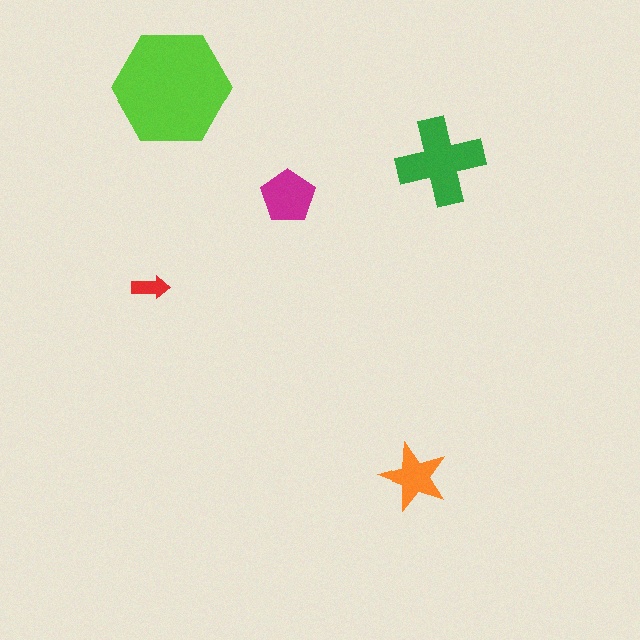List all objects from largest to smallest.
The lime hexagon, the green cross, the magenta pentagon, the orange star, the red arrow.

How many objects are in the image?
There are 5 objects in the image.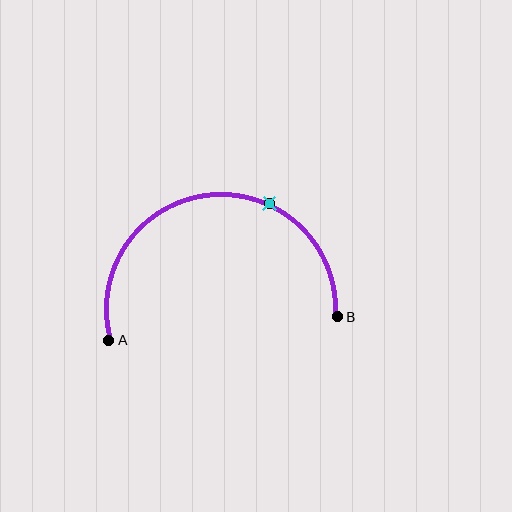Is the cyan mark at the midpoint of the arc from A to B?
No. The cyan mark lies on the arc but is closer to endpoint B. The arc midpoint would be at the point on the curve equidistant along the arc from both A and B.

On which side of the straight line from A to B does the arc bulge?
The arc bulges above the straight line connecting A and B.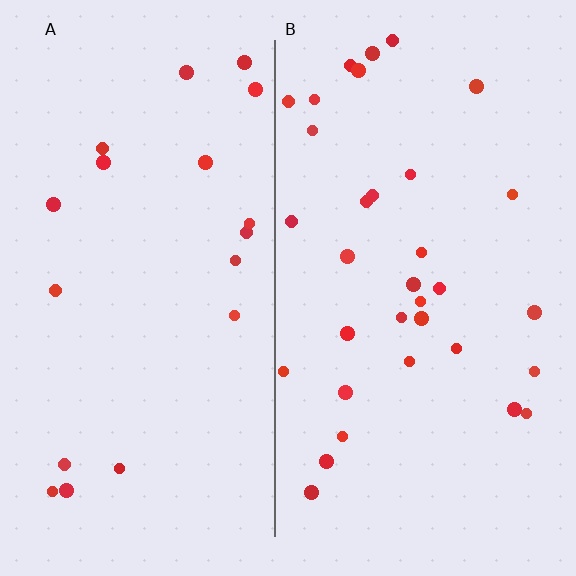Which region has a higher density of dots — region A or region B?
B (the right).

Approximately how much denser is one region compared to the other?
Approximately 1.8× — region B over region A.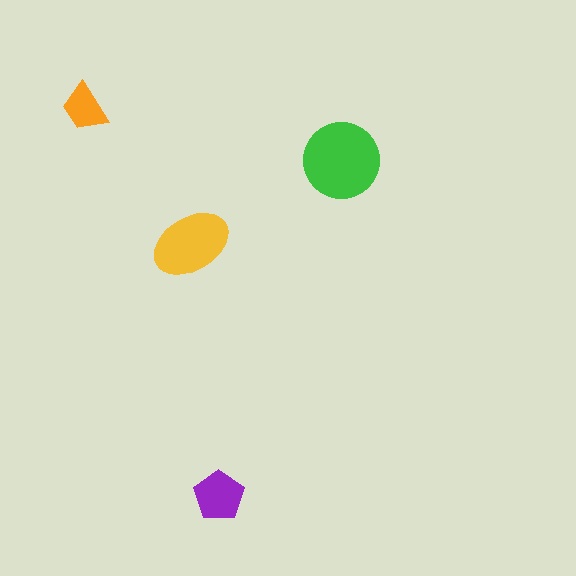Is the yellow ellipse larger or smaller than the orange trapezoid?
Larger.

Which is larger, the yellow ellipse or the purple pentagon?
The yellow ellipse.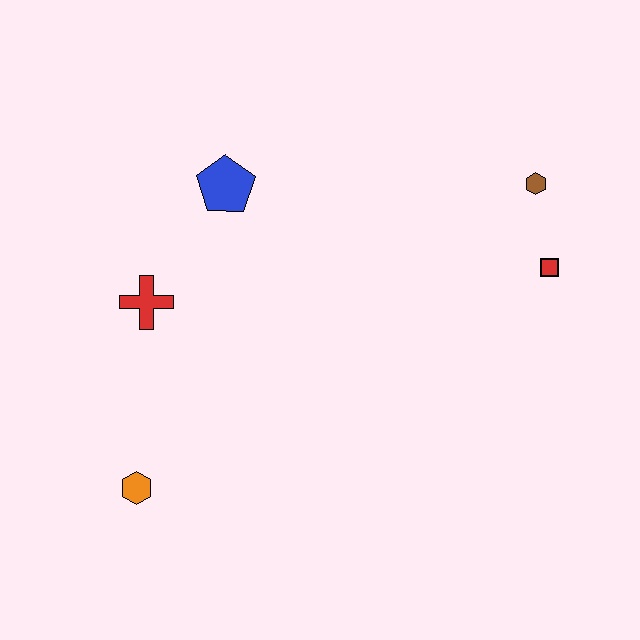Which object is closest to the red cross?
The blue pentagon is closest to the red cross.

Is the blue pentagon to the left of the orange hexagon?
No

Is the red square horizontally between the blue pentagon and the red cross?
No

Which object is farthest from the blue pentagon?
The red square is farthest from the blue pentagon.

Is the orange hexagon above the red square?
No